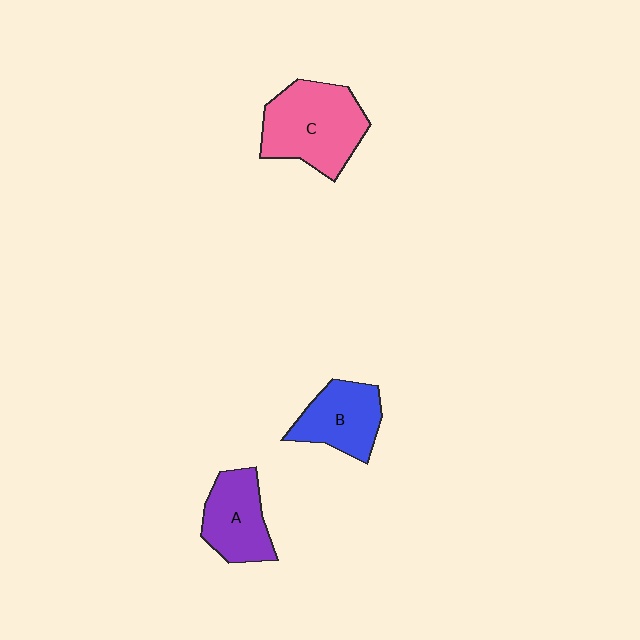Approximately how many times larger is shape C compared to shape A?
Approximately 1.5 times.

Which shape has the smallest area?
Shape B (blue).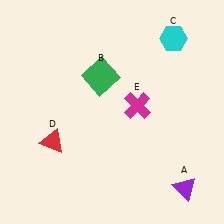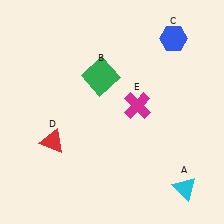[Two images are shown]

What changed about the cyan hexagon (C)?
In Image 1, C is cyan. In Image 2, it changed to blue.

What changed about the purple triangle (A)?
In Image 1, A is purple. In Image 2, it changed to cyan.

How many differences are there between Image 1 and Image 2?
There are 2 differences between the two images.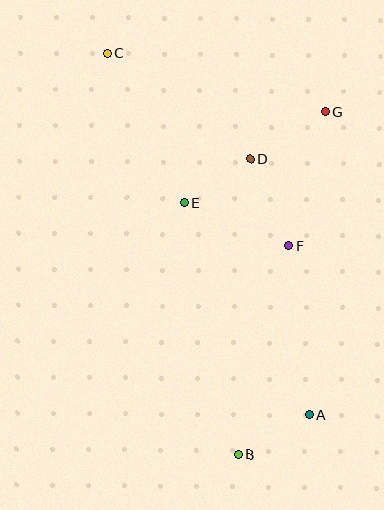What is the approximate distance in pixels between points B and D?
The distance between B and D is approximately 296 pixels.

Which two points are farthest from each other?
Points B and C are farthest from each other.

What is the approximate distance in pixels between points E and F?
The distance between E and F is approximately 113 pixels.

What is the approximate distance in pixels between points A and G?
The distance between A and G is approximately 303 pixels.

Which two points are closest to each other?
Points D and E are closest to each other.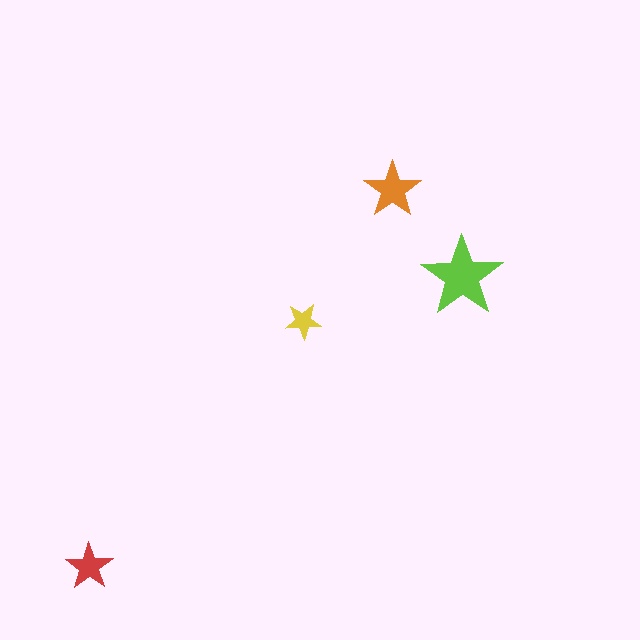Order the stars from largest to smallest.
the lime one, the orange one, the red one, the yellow one.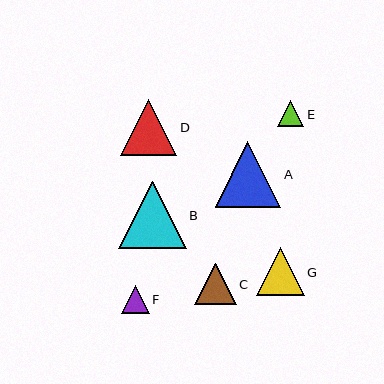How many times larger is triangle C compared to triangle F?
Triangle C is approximately 1.5 times the size of triangle F.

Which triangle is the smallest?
Triangle E is the smallest with a size of approximately 26 pixels.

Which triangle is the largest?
Triangle B is the largest with a size of approximately 67 pixels.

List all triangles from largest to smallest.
From largest to smallest: B, A, D, G, C, F, E.